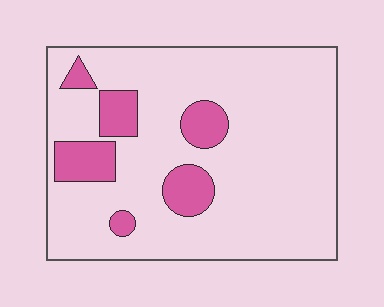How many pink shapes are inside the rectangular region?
6.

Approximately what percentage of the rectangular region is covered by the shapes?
Approximately 15%.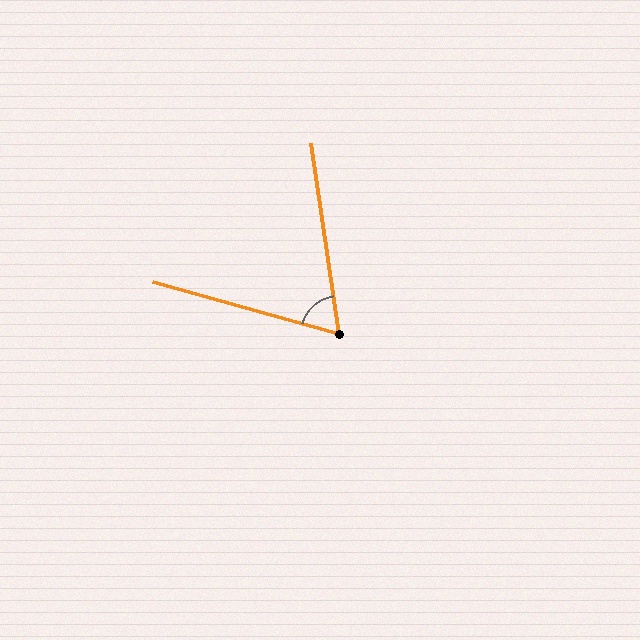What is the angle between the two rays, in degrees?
Approximately 66 degrees.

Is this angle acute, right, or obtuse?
It is acute.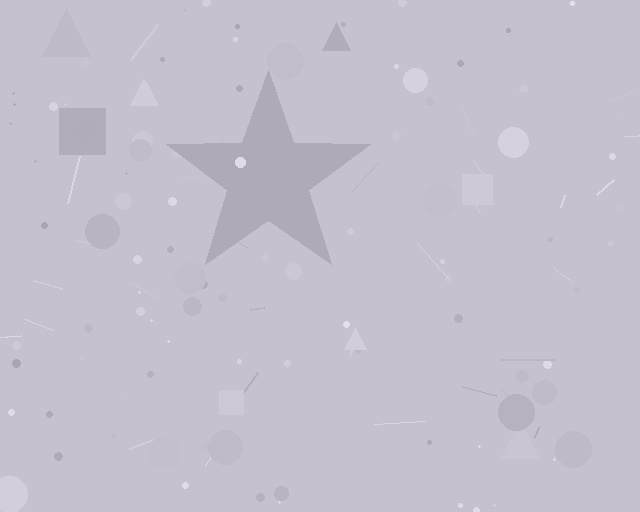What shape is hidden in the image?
A star is hidden in the image.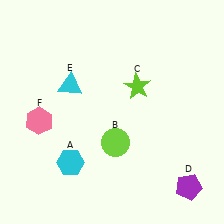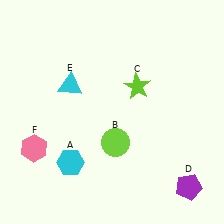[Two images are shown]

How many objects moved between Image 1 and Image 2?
1 object moved between the two images.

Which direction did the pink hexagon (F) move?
The pink hexagon (F) moved down.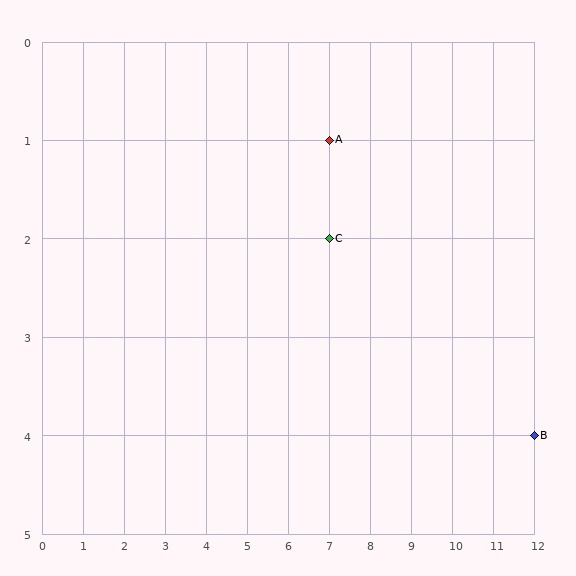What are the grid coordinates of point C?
Point C is at grid coordinates (7, 2).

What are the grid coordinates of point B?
Point B is at grid coordinates (12, 4).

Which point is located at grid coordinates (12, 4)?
Point B is at (12, 4).